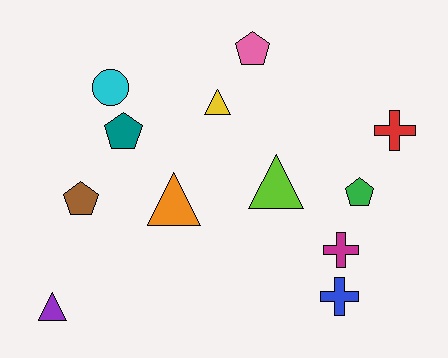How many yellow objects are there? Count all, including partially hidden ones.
There is 1 yellow object.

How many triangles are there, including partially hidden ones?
There are 4 triangles.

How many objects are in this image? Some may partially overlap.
There are 12 objects.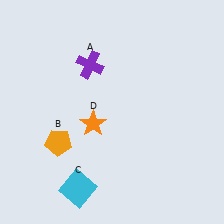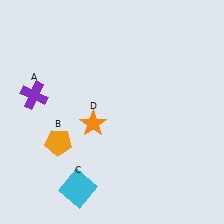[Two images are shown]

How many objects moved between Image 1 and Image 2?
1 object moved between the two images.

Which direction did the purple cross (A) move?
The purple cross (A) moved left.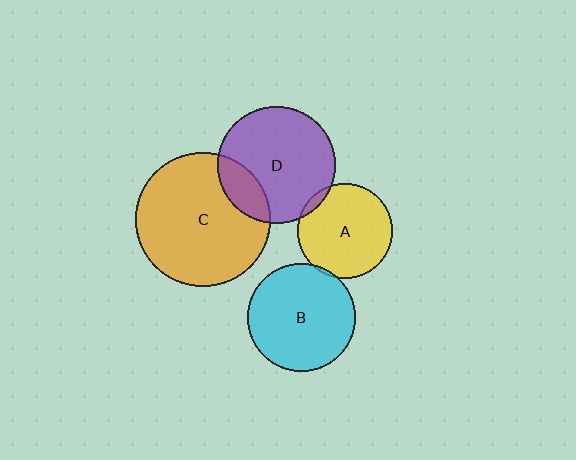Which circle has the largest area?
Circle C (orange).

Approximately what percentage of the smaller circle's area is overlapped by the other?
Approximately 20%.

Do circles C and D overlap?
Yes.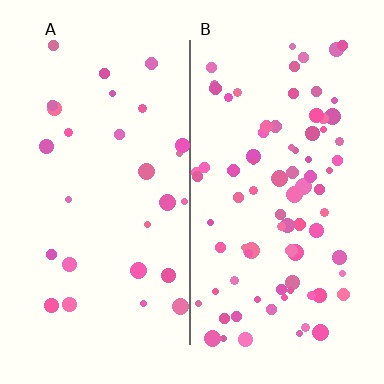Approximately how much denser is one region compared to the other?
Approximately 2.9× — region B over region A.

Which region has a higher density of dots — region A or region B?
B (the right).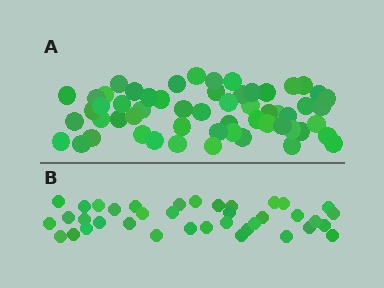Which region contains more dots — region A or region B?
Region A (the top region) has more dots.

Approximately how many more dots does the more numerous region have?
Region A has approximately 20 more dots than region B.